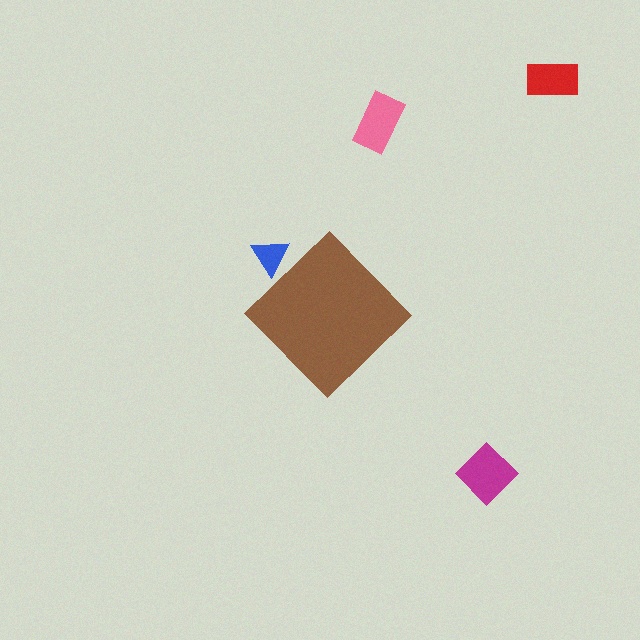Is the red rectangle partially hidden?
No, the red rectangle is fully visible.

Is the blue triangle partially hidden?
Yes, the blue triangle is partially hidden behind the brown diamond.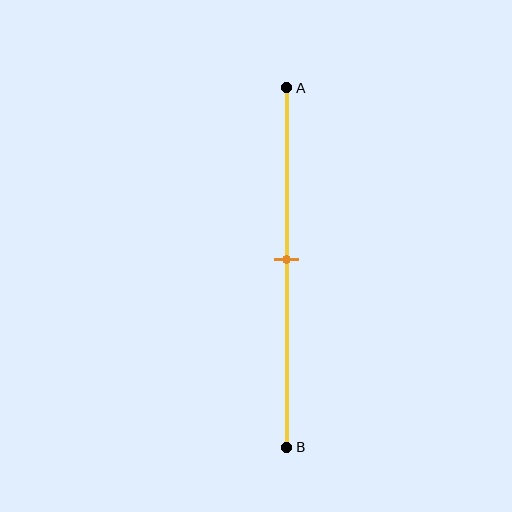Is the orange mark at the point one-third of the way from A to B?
No, the mark is at about 50% from A, not at the 33% one-third point.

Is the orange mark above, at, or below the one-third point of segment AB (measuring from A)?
The orange mark is below the one-third point of segment AB.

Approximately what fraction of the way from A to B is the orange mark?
The orange mark is approximately 50% of the way from A to B.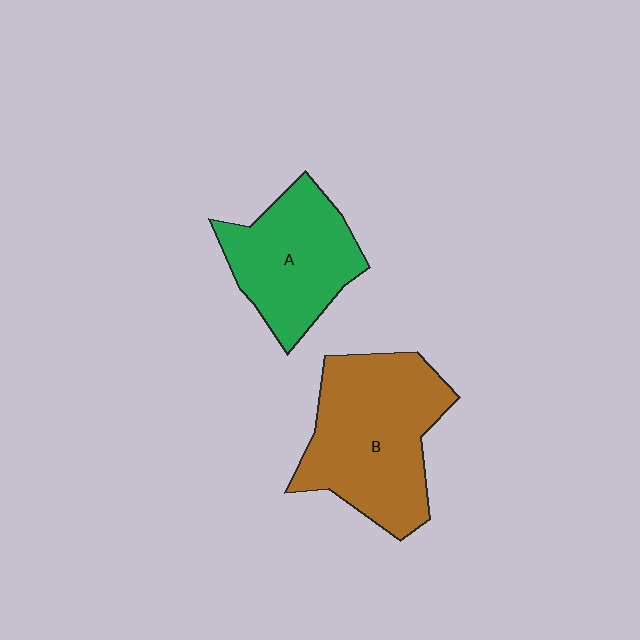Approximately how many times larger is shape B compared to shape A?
Approximately 1.3 times.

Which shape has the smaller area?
Shape A (green).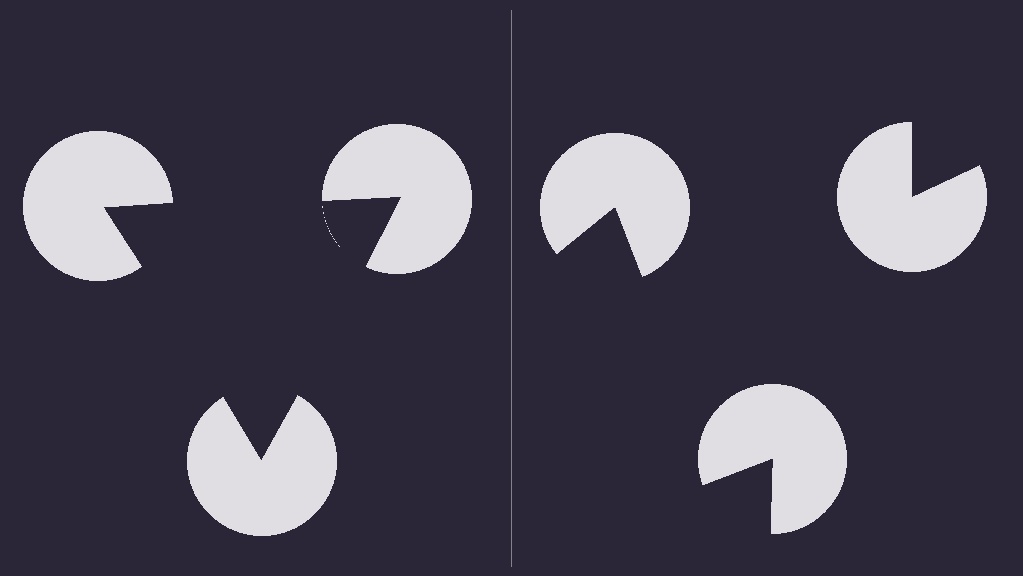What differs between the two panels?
The pac-man discs are positioned identically on both sides; only the wedge orientations differ. On the left they align to a triangle; on the right they are misaligned.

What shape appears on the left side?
An illusory triangle.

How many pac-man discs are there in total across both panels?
6 — 3 on each side.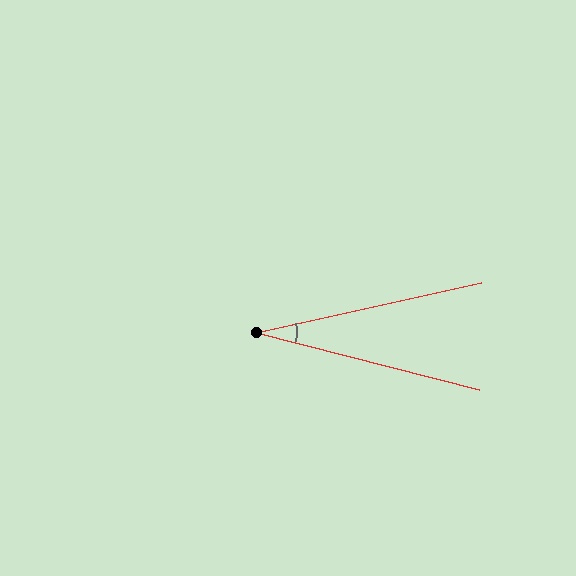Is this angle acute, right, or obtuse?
It is acute.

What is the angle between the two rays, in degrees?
Approximately 27 degrees.